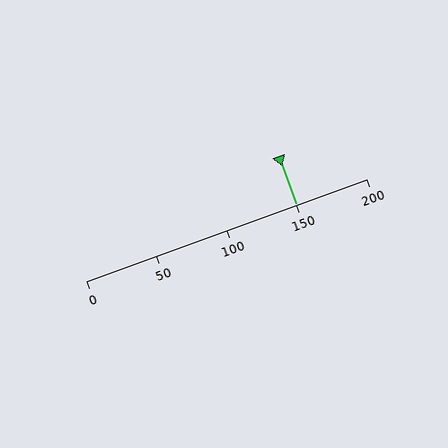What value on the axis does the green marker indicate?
The marker indicates approximately 150.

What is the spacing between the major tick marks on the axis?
The major ticks are spaced 50 apart.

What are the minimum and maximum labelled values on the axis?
The axis runs from 0 to 200.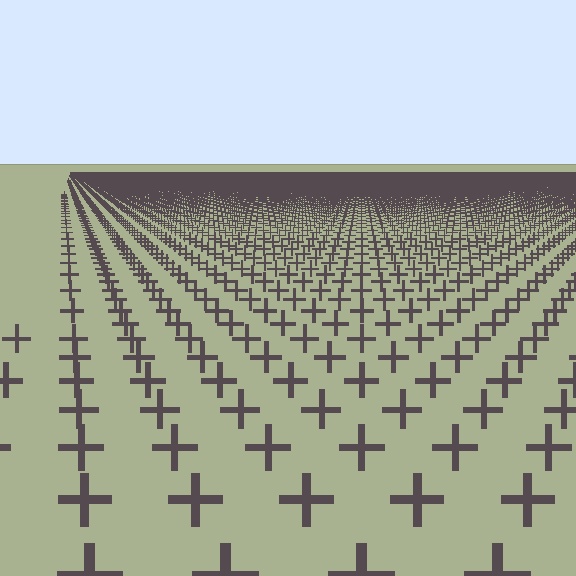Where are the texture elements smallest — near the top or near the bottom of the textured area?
Near the top.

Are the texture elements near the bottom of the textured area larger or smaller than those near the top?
Larger. Near the bottom, elements are closer to the viewer and appear at a bigger on-screen size.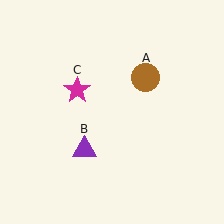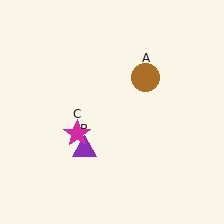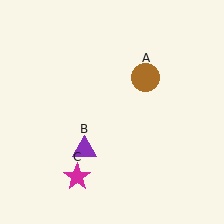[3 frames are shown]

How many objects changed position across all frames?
1 object changed position: magenta star (object C).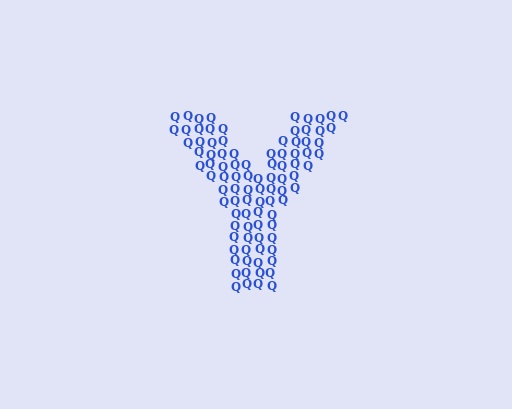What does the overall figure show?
The overall figure shows the letter Y.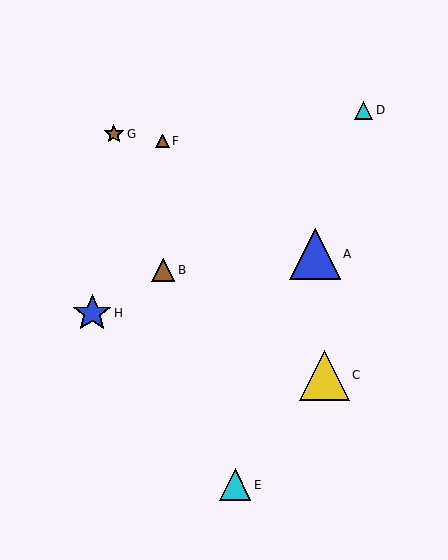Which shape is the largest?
The blue triangle (labeled A) is the largest.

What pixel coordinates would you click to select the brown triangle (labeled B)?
Click at (163, 270) to select the brown triangle B.